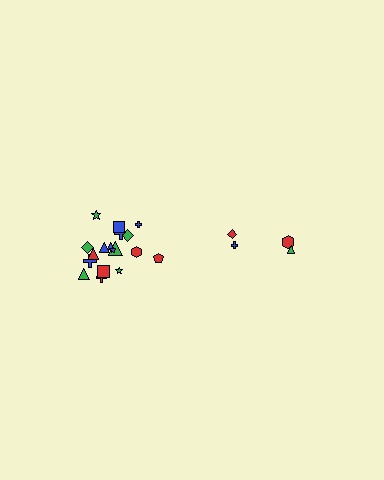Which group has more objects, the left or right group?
The left group.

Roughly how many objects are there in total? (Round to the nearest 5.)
Roughly 20 objects in total.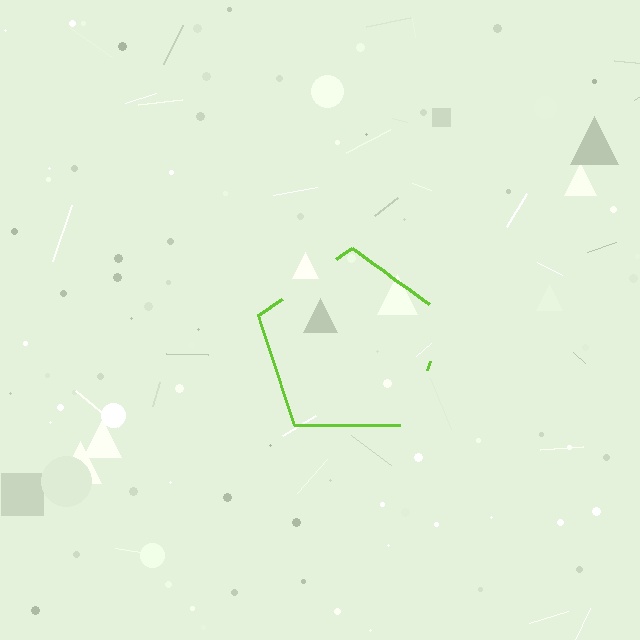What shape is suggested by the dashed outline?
The dashed outline suggests a pentagon.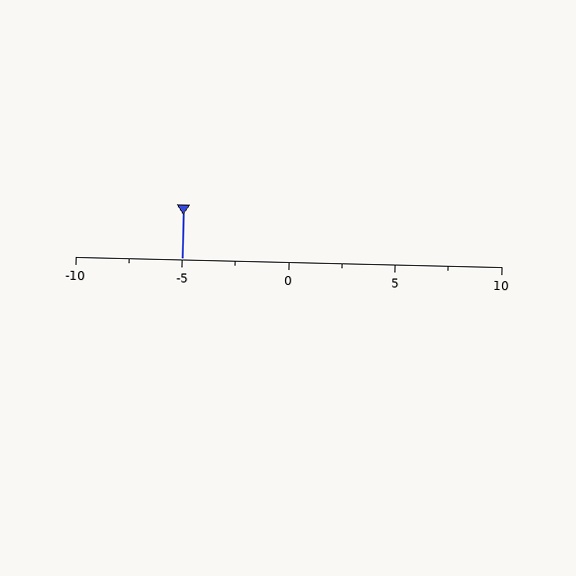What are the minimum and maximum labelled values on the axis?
The axis runs from -10 to 10.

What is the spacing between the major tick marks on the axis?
The major ticks are spaced 5 apart.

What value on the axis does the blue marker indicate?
The marker indicates approximately -5.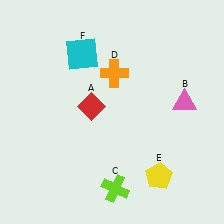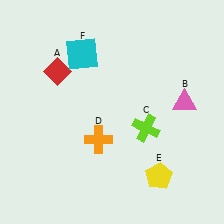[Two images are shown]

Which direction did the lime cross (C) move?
The lime cross (C) moved up.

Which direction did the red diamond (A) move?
The red diamond (A) moved up.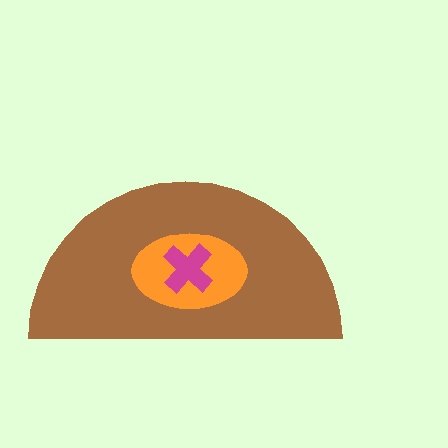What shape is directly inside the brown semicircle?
The orange ellipse.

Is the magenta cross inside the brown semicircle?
Yes.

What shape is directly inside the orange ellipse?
The magenta cross.